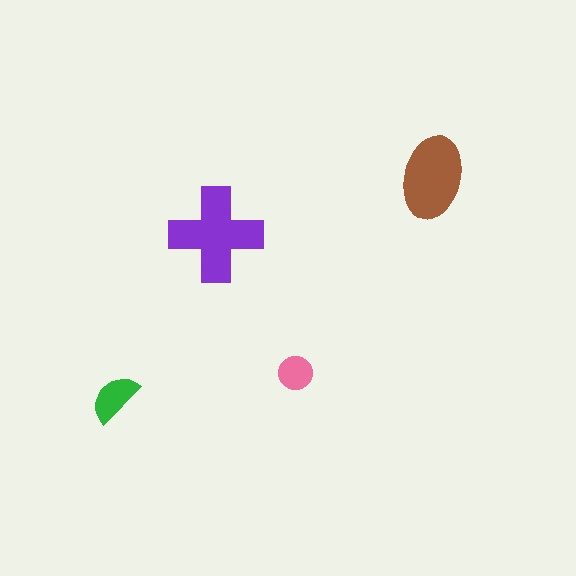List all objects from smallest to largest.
The pink circle, the green semicircle, the brown ellipse, the purple cross.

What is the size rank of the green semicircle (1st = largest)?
3rd.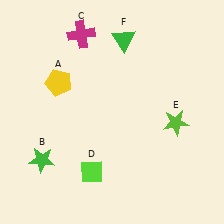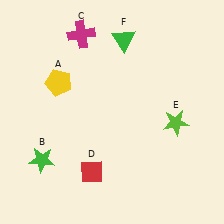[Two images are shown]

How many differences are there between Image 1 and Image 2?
There is 1 difference between the two images.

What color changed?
The diamond (D) changed from lime in Image 1 to red in Image 2.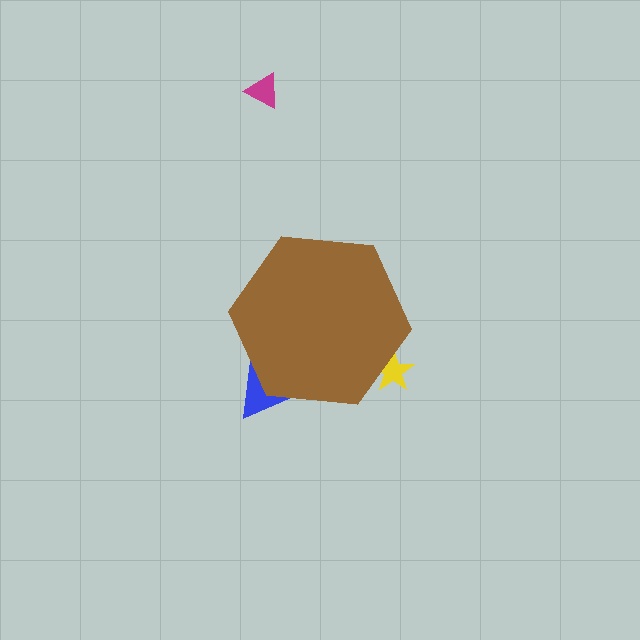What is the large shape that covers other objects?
A brown hexagon.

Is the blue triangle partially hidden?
Yes, the blue triangle is partially hidden behind the brown hexagon.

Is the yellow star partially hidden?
Yes, the yellow star is partially hidden behind the brown hexagon.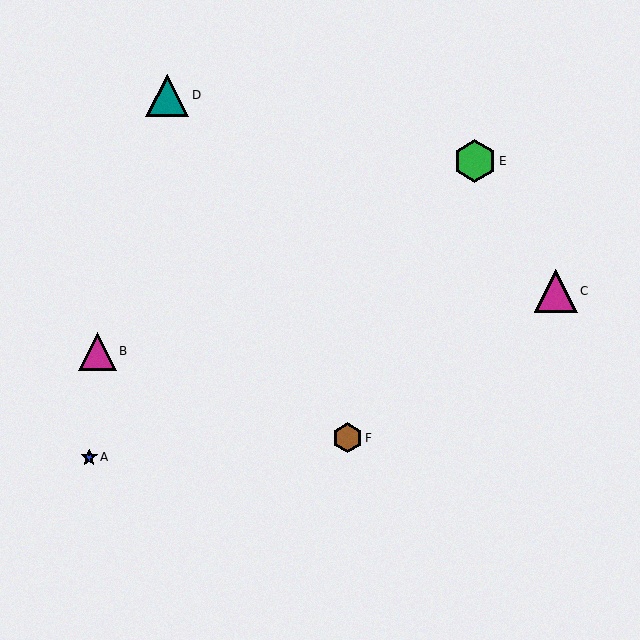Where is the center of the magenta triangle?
The center of the magenta triangle is at (97, 351).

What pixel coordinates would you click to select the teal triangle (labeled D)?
Click at (167, 95) to select the teal triangle D.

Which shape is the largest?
The green hexagon (labeled E) is the largest.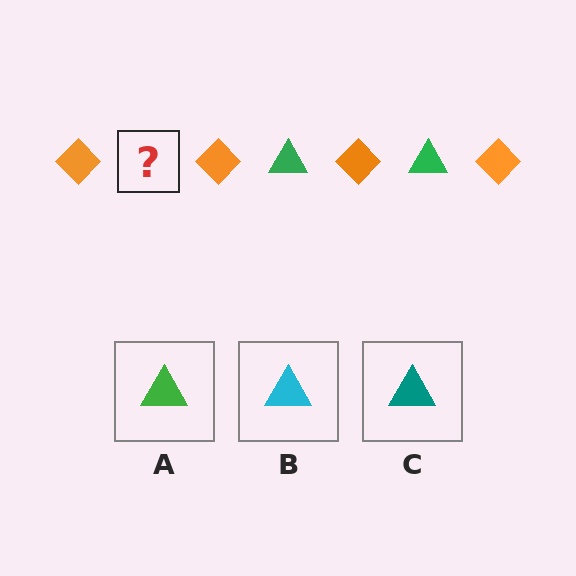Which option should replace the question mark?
Option A.